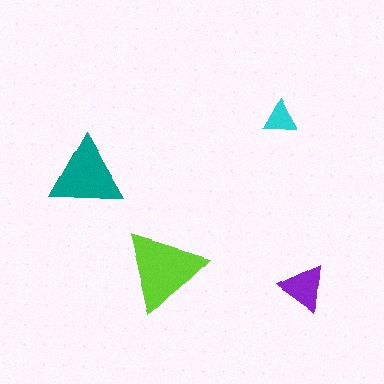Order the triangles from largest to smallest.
the lime one, the teal one, the purple one, the cyan one.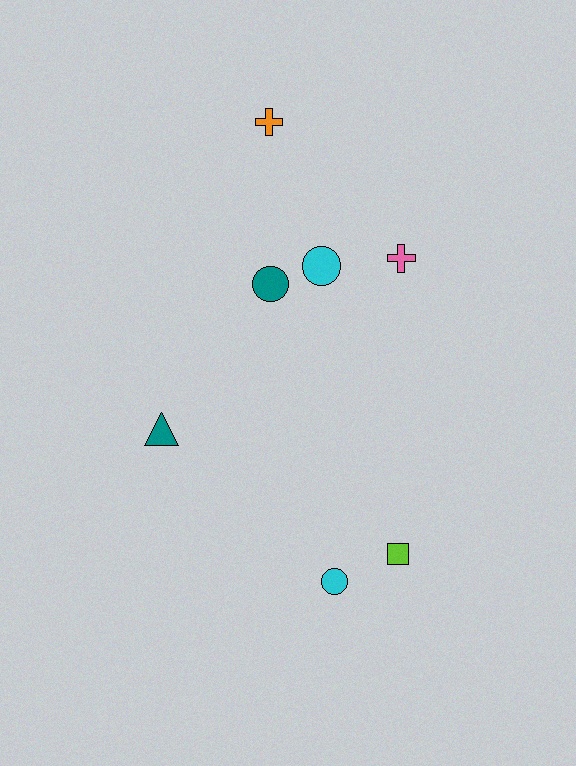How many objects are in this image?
There are 7 objects.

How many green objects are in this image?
There are no green objects.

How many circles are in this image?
There are 3 circles.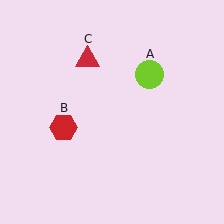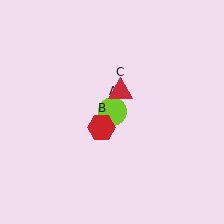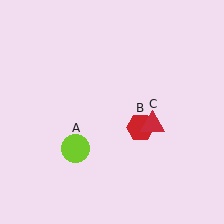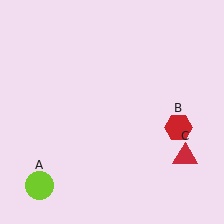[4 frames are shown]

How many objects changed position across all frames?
3 objects changed position: lime circle (object A), red hexagon (object B), red triangle (object C).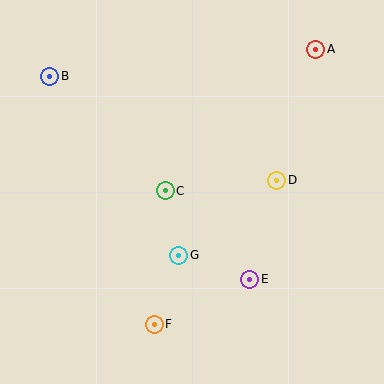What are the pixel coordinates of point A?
Point A is at (316, 49).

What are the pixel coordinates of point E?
Point E is at (250, 279).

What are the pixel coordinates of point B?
Point B is at (50, 76).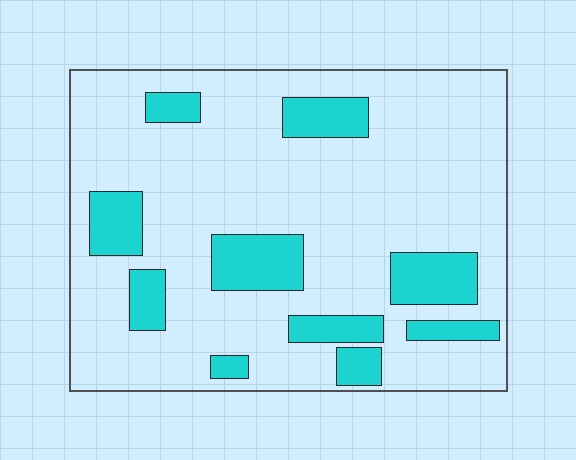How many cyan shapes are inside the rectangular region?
10.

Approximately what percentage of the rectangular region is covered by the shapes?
Approximately 20%.